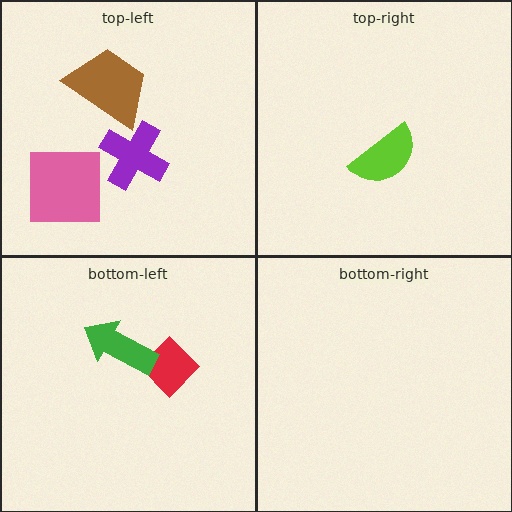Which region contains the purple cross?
The top-left region.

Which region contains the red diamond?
The bottom-left region.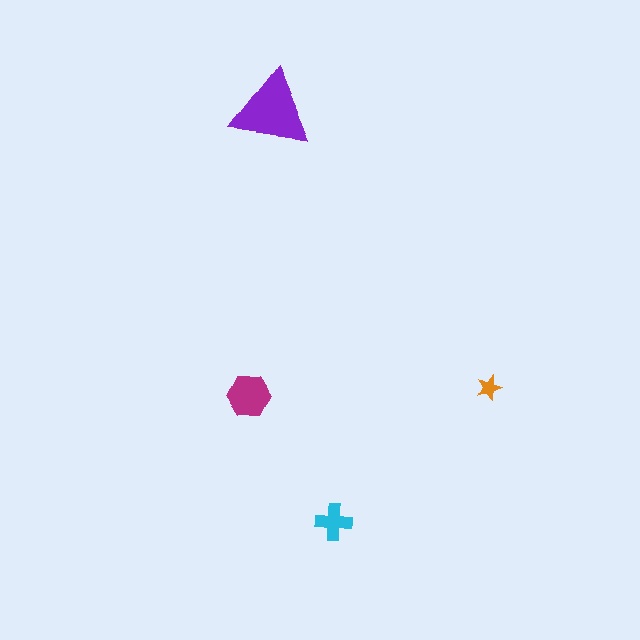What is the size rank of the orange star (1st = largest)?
4th.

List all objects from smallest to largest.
The orange star, the cyan cross, the magenta hexagon, the purple triangle.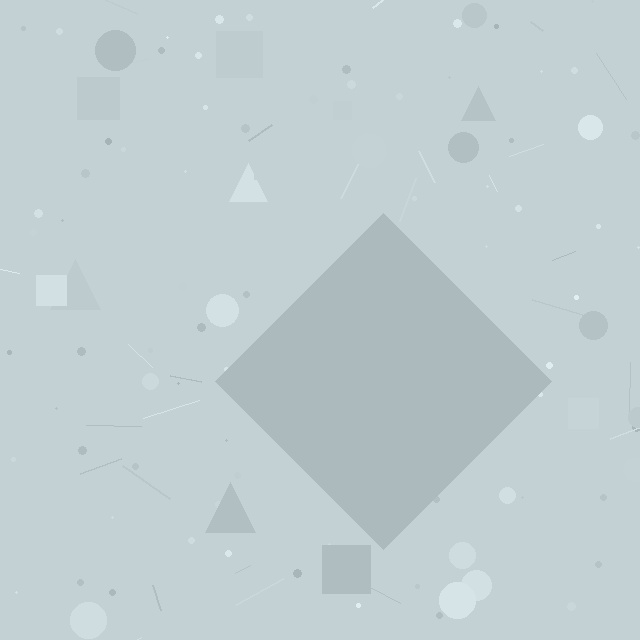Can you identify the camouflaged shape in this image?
The camouflaged shape is a diamond.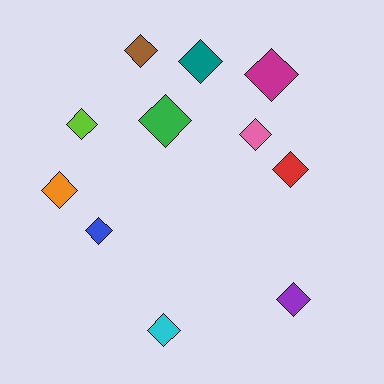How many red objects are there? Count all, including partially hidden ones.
There is 1 red object.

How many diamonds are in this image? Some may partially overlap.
There are 11 diamonds.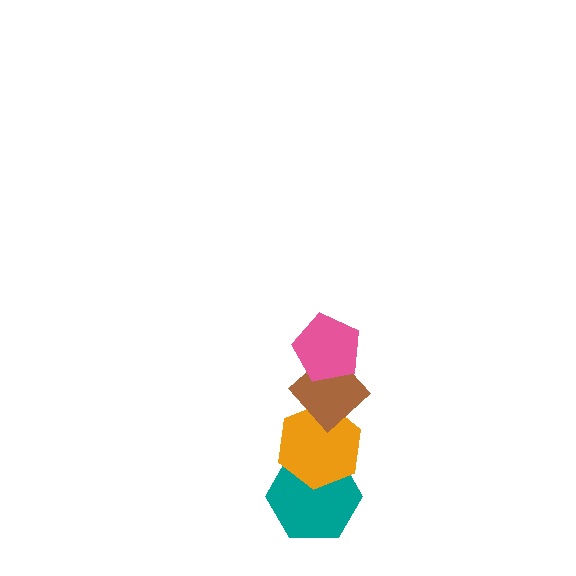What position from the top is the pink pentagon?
The pink pentagon is 1st from the top.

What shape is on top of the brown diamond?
The pink pentagon is on top of the brown diamond.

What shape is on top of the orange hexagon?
The brown diamond is on top of the orange hexagon.